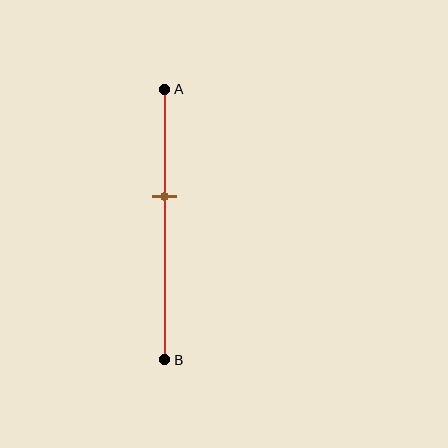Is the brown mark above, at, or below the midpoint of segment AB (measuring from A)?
The brown mark is above the midpoint of segment AB.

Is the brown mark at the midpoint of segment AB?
No, the mark is at about 40% from A, not at the 50% midpoint.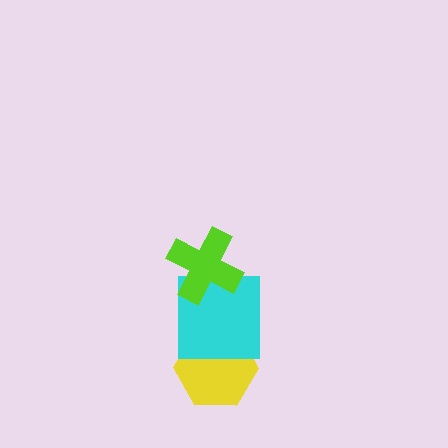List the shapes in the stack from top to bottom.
From top to bottom: the lime cross, the cyan square, the yellow hexagon.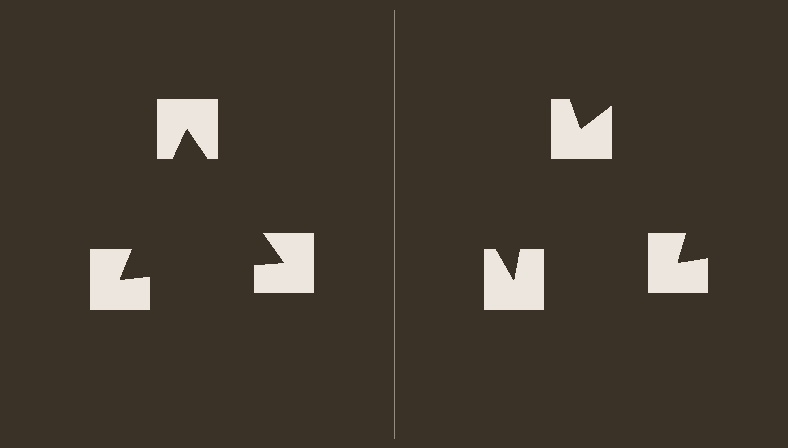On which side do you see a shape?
An illusory triangle appears on the left side. On the right side the wedge cuts are rotated, so no coherent shape forms.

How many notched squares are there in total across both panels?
6 — 3 on each side.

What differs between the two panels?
The notched squares are positioned identically on both sides; only the wedge orientations differ. On the left they align to a triangle; on the right they are misaligned.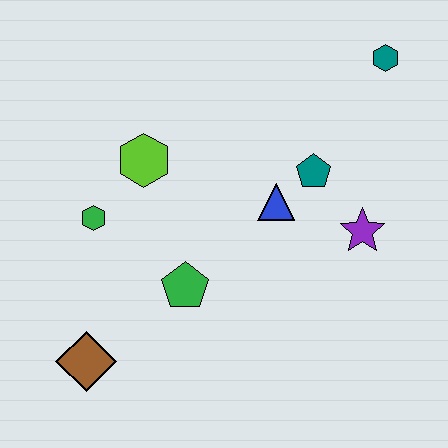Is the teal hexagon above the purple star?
Yes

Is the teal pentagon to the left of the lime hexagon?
No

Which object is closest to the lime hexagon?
The green hexagon is closest to the lime hexagon.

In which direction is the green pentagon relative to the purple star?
The green pentagon is to the left of the purple star.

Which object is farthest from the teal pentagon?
The brown diamond is farthest from the teal pentagon.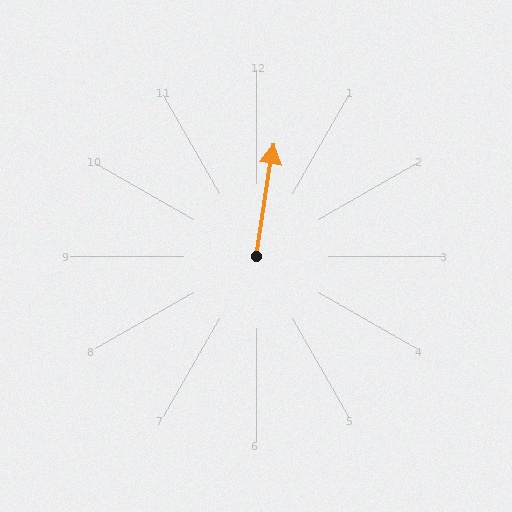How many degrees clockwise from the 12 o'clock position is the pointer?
Approximately 9 degrees.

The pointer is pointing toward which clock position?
Roughly 12 o'clock.